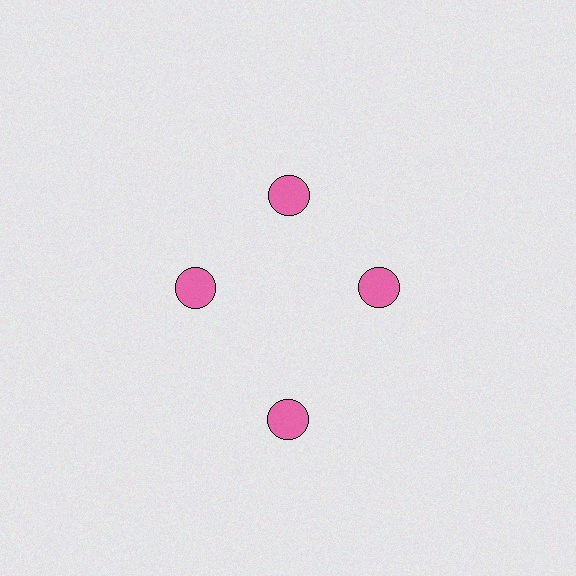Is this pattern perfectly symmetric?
No. The 4 pink circles are arranged in a ring, but one element near the 6 o'clock position is pushed outward from the center, breaking the 4-fold rotational symmetry.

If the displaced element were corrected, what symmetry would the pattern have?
It would have 4-fold rotational symmetry — the pattern would map onto itself every 90 degrees.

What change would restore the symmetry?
The symmetry would be restored by moving it inward, back onto the ring so that all 4 circles sit at equal angles and equal distance from the center.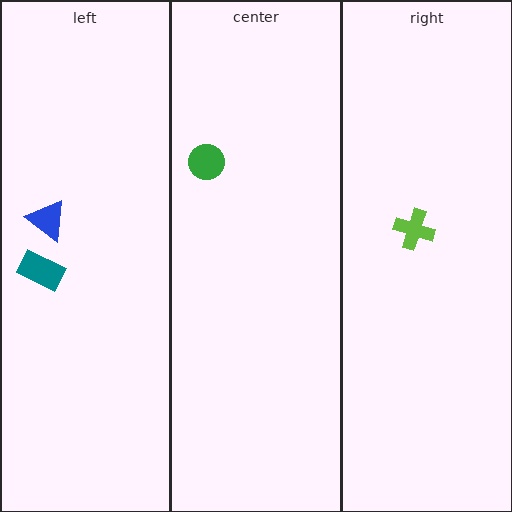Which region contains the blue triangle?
The left region.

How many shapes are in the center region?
1.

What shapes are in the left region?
The teal rectangle, the blue triangle.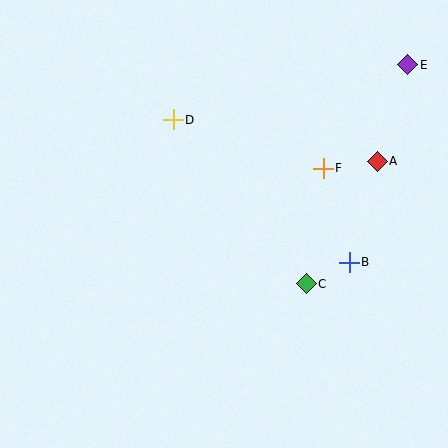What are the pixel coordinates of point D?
Point D is at (173, 120).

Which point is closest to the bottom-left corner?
Point C is closest to the bottom-left corner.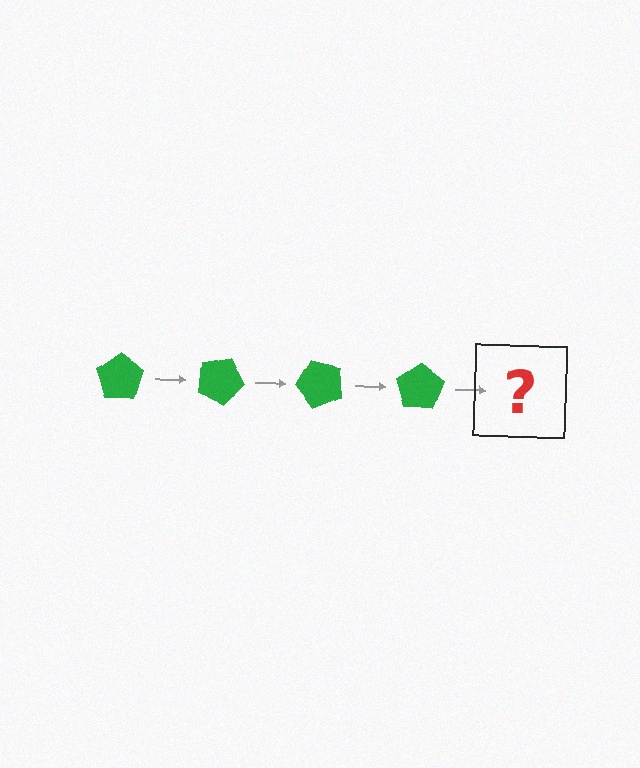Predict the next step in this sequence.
The next step is a green pentagon rotated 100 degrees.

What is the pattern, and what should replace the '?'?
The pattern is that the pentagon rotates 25 degrees each step. The '?' should be a green pentagon rotated 100 degrees.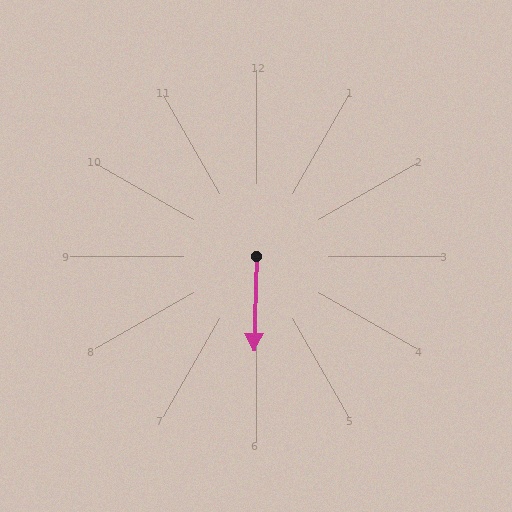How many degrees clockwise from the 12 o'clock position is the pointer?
Approximately 182 degrees.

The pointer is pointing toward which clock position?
Roughly 6 o'clock.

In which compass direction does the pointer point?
South.